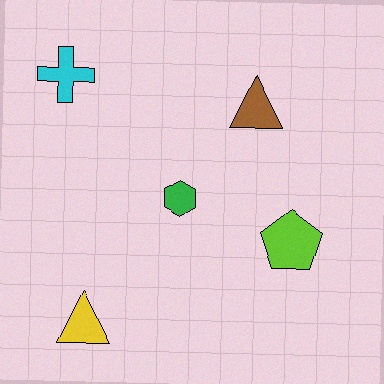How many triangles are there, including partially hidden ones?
There are 2 triangles.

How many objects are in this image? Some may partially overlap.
There are 5 objects.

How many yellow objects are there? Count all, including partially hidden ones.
There is 1 yellow object.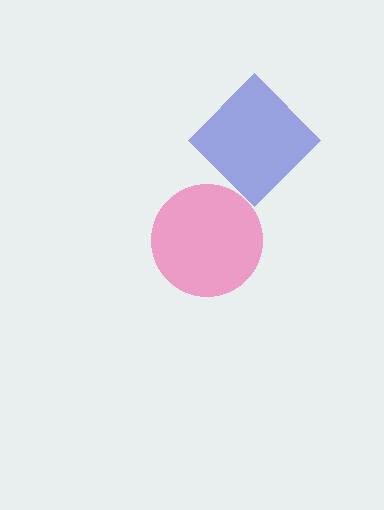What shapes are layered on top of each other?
The layered shapes are: a pink circle, a blue diamond.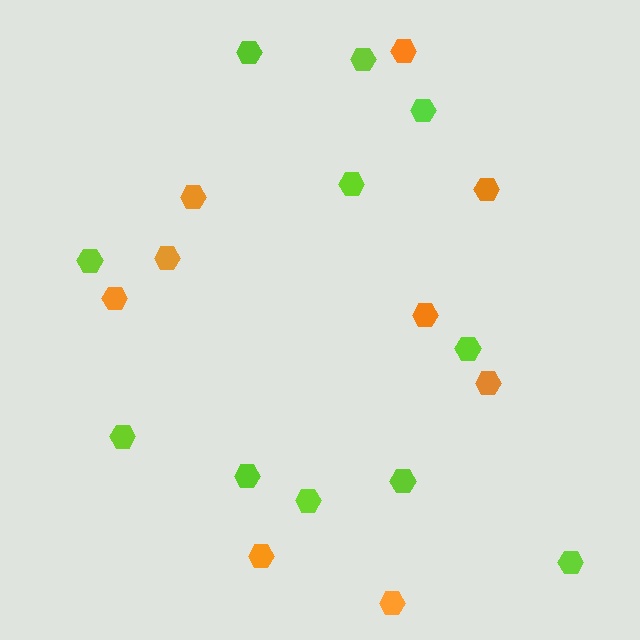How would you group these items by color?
There are 2 groups: one group of lime hexagons (11) and one group of orange hexagons (9).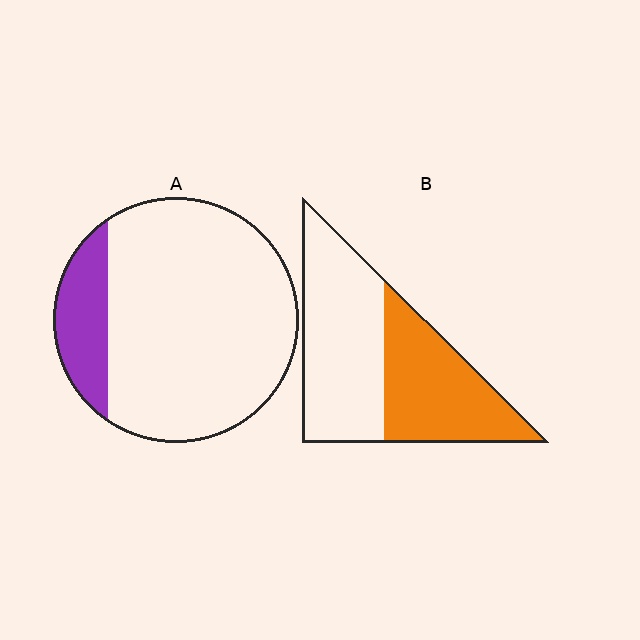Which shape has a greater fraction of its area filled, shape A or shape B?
Shape B.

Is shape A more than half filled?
No.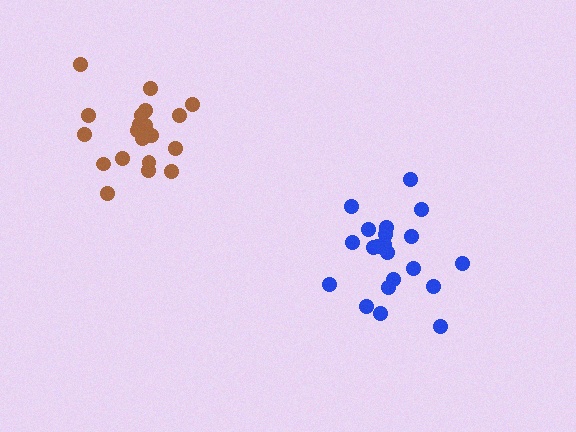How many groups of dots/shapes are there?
There are 2 groups.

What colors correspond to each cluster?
The clusters are colored: brown, blue.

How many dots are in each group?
Group 1: 20 dots, Group 2: 21 dots (41 total).